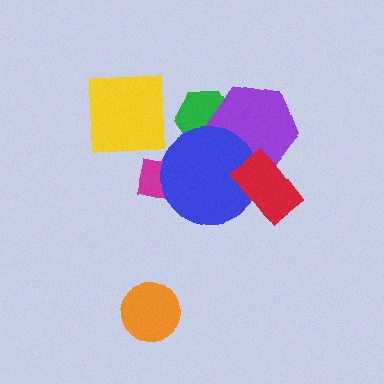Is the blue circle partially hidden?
Yes, it is partially covered by another shape.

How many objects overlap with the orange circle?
0 objects overlap with the orange circle.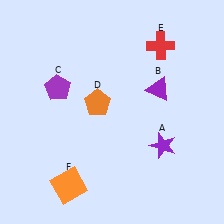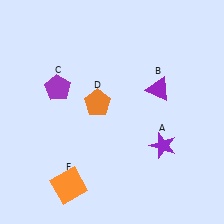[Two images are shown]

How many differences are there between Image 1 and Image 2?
There is 1 difference between the two images.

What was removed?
The red cross (E) was removed in Image 2.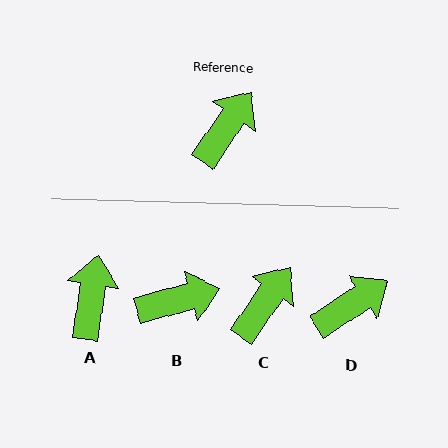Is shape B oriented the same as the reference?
No, it is off by about 40 degrees.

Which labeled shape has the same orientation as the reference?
C.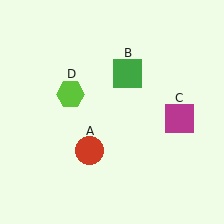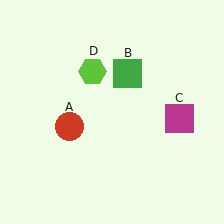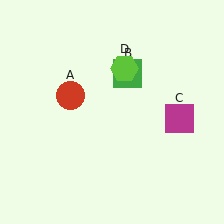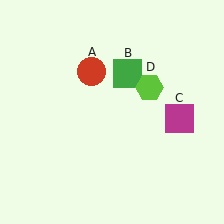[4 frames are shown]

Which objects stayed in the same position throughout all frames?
Green square (object B) and magenta square (object C) remained stationary.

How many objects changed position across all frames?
2 objects changed position: red circle (object A), lime hexagon (object D).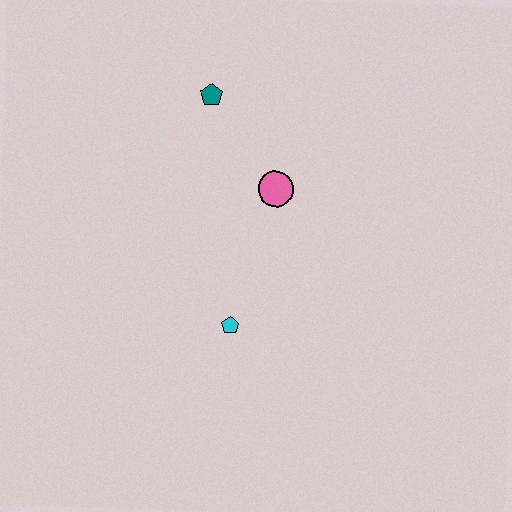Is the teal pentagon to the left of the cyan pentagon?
Yes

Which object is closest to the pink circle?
The teal pentagon is closest to the pink circle.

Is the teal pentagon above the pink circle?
Yes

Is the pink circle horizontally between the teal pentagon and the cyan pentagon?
No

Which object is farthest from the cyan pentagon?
The teal pentagon is farthest from the cyan pentagon.